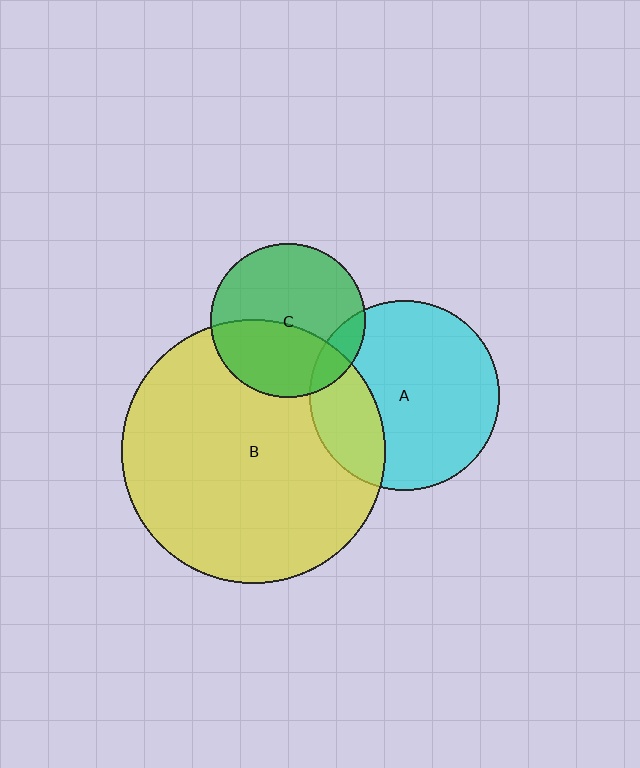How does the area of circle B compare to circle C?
Approximately 2.9 times.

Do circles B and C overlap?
Yes.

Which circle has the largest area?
Circle B (yellow).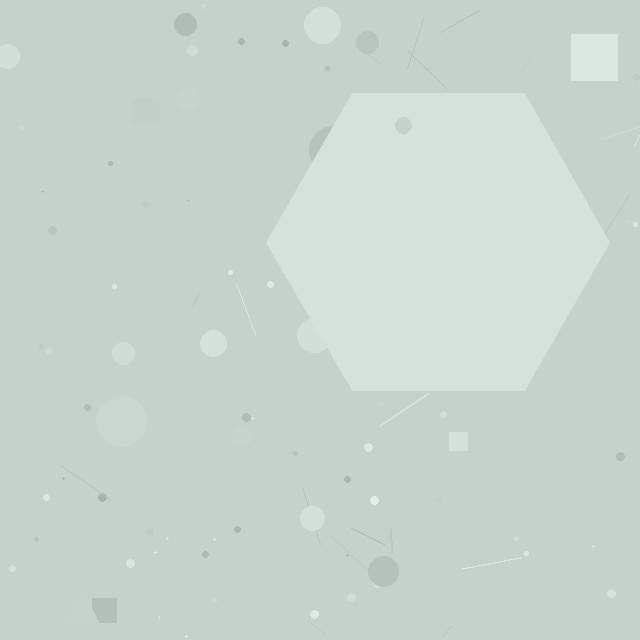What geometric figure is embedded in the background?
A hexagon is embedded in the background.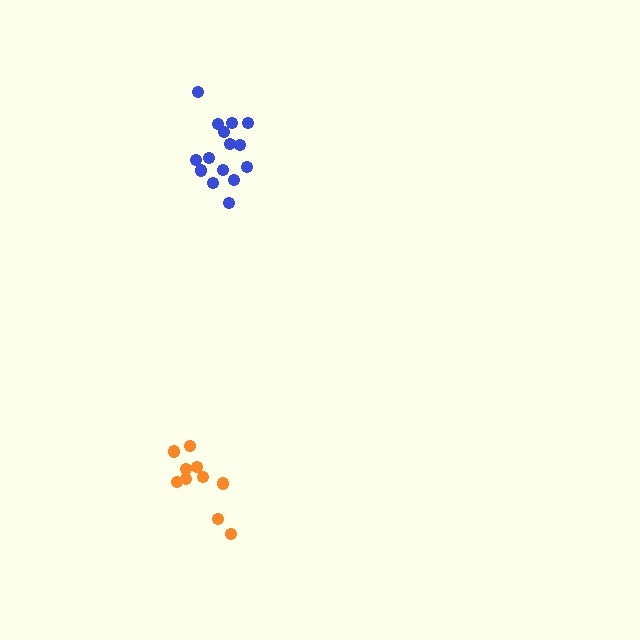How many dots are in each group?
Group 1: 10 dots, Group 2: 15 dots (25 total).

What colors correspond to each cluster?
The clusters are colored: orange, blue.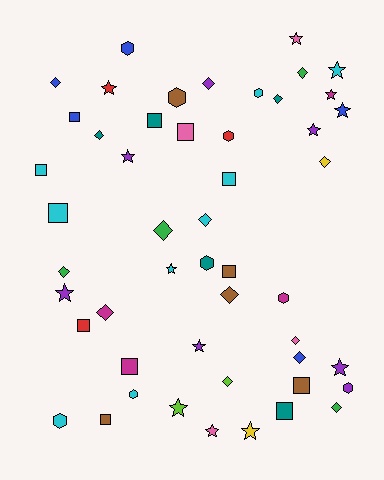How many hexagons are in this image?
There are 9 hexagons.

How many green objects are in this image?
There are 4 green objects.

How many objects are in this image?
There are 50 objects.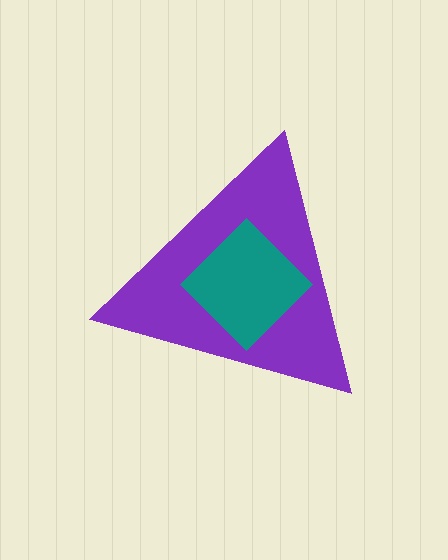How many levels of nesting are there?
2.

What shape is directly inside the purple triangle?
The teal diamond.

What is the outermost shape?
The purple triangle.